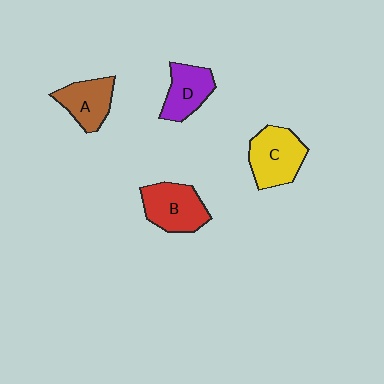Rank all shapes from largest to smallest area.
From largest to smallest: C (yellow), B (red), A (brown), D (purple).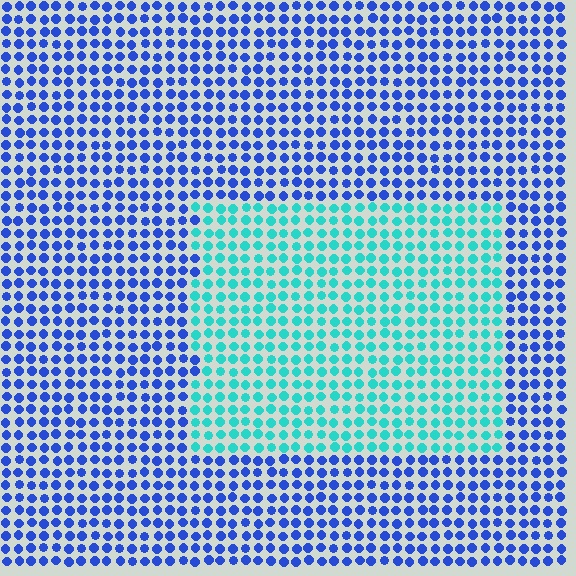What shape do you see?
I see a rectangle.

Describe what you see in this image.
The image is filled with small blue elements in a uniform arrangement. A rectangle-shaped region is visible where the elements are tinted to a slightly different hue, forming a subtle color boundary.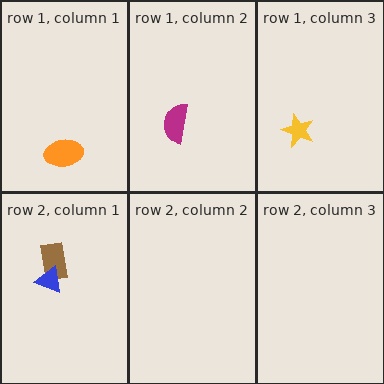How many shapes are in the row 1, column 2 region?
1.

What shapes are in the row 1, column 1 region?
The orange ellipse.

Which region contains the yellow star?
The row 1, column 3 region.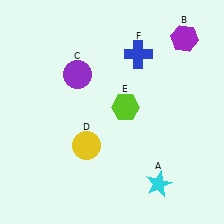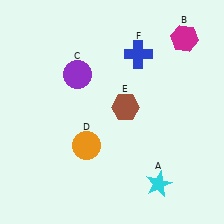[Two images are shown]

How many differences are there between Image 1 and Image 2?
There are 3 differences between the two images.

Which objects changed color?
B changed from purple to magenta. D changed from yellow to orange. E changed from lime to brown.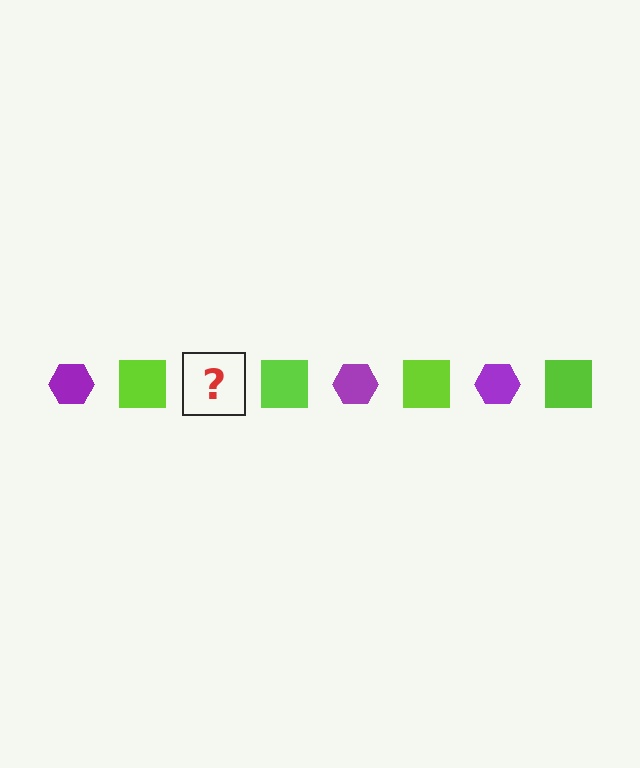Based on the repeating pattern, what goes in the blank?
The blank should be a purple hexagon.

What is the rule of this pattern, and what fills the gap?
The rule is that the pattern alternates between purple hexagon and lime square. The gap should be filled with a purple hexagon.